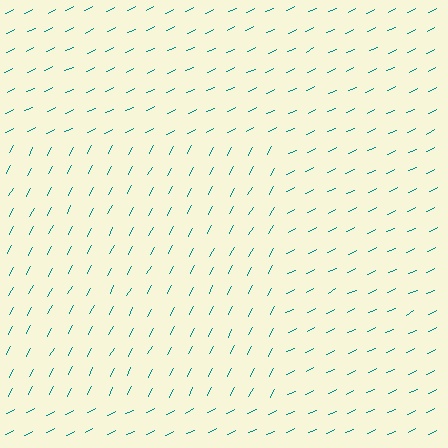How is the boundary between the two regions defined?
The boundary is defined purely by a change in line orientation (approximately 37 degrees difference). All lines are the same color and thickness.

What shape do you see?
I see a rectangle.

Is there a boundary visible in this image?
Yes, there is a texture boundary formed by a change in line orientation.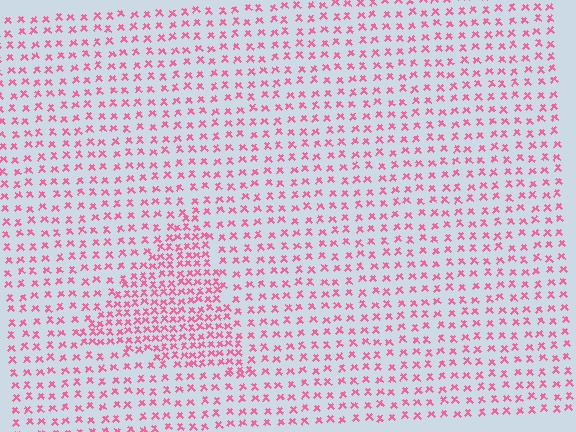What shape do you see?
I see a triangle.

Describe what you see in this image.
The image contains small pink elements arranged at two different densities. A triangle-shaped region is visible where the elements are more densely packed than the surrounding area.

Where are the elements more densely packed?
The elements are more densely packed inside the triangle boundary.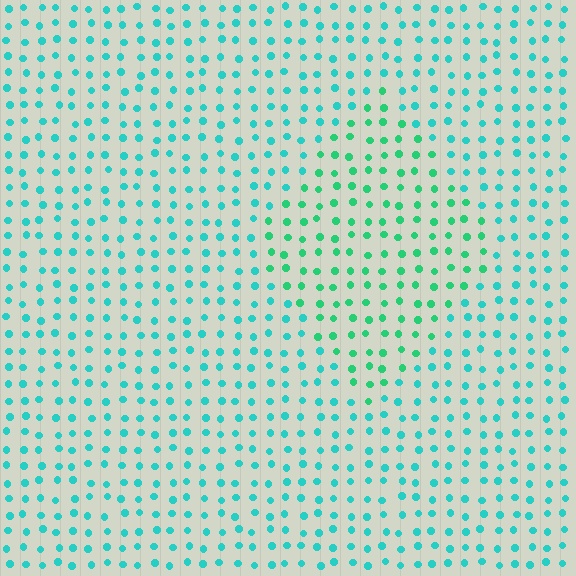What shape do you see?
I see a diamond.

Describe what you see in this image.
The image is filled with small cyan elements in a uniform arrangement. A diamond-shaped region is visible where the elements are tinted to a slightly different hue, forming a subtle color boundary.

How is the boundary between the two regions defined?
The boundary is defined purely by a slight shift in hue (about 29 degrees). Spacing, size, and orientation are identical on both sides.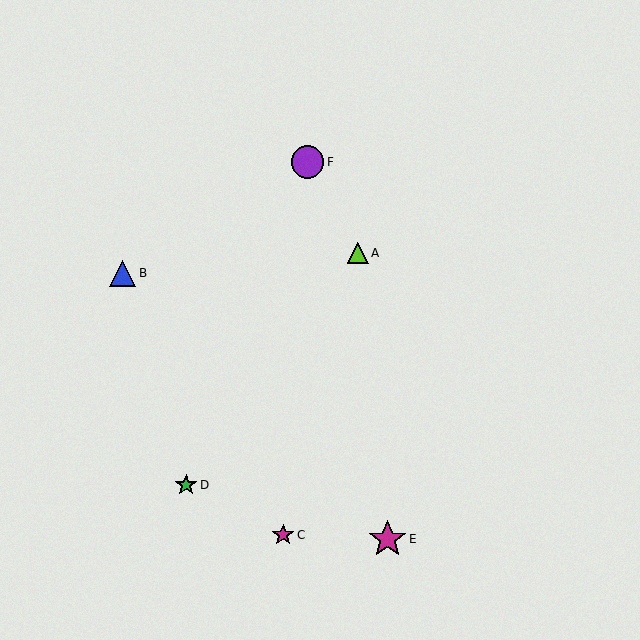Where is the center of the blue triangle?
The center of the blue triangle is at (123, 273).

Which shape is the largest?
The magenta star (labeled E) is the largest.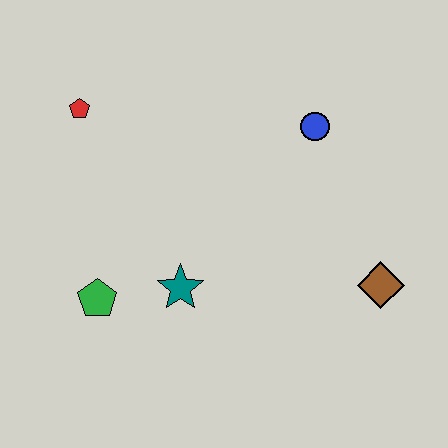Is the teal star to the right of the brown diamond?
No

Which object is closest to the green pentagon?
The teal star is closest to the green pentagon.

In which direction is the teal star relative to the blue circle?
The teal star is below the blue circle.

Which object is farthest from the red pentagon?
The brown diamond is farthest from the red pentagon.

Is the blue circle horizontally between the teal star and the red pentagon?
No